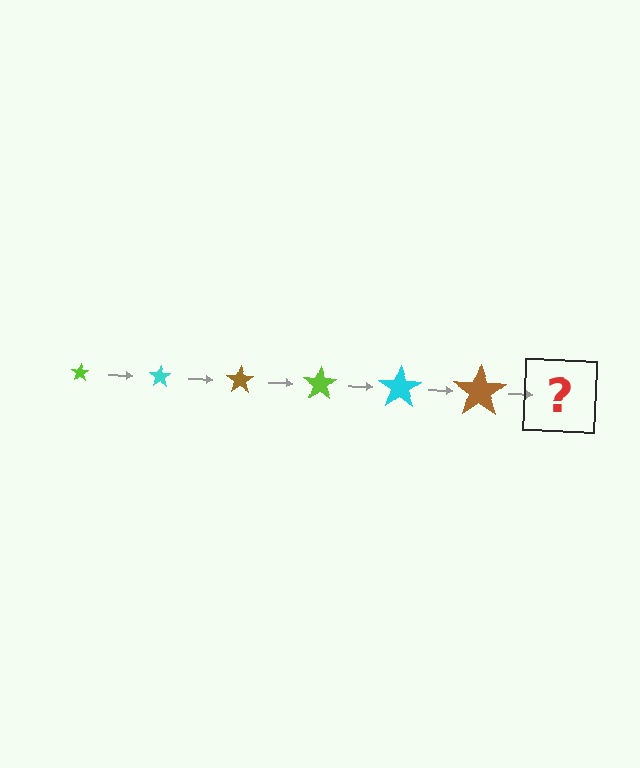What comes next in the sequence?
The next element should be a lime star, larger than the previous one.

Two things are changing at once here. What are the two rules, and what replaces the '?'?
The two rules are that the star grows larger each step and the color cycles through lime, cyan, and brown. The '?' should be a lime star, larger than the previous one.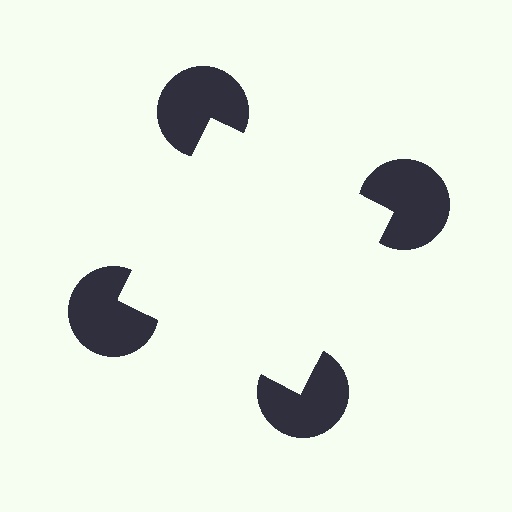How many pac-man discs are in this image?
There are 4 — one at each vertex of the illusory square.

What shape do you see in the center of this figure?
An illusory square — its edges are inferred from the aligned wedge cuts in the pac-man discs, not physically drawn.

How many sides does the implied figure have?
4 sides.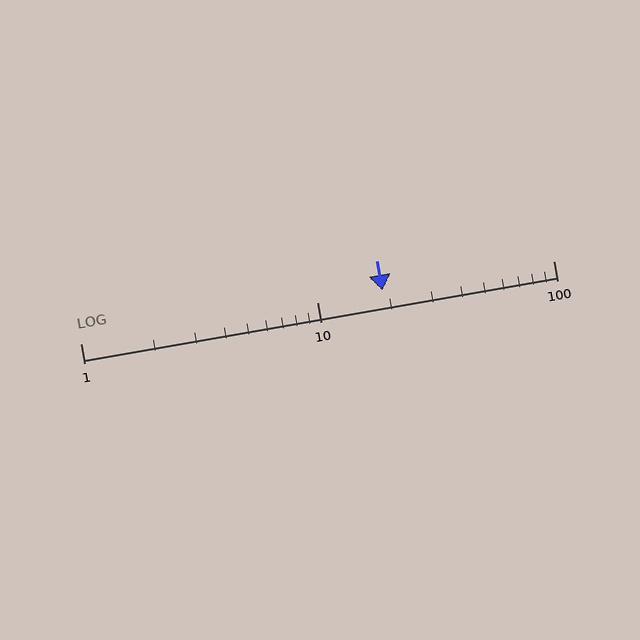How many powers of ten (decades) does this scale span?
The scale spans 2 decades, from 1 to 100.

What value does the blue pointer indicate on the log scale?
The pointer indicates approximately 19.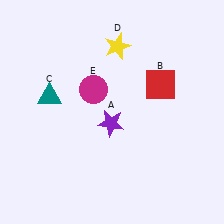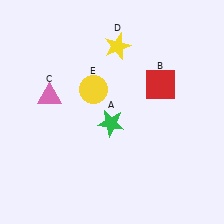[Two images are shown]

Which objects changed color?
A changed from purple to green. C changed from teal to pink. E changed from magenta to yellow.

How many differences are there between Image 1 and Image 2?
There are 3 differences between the two images.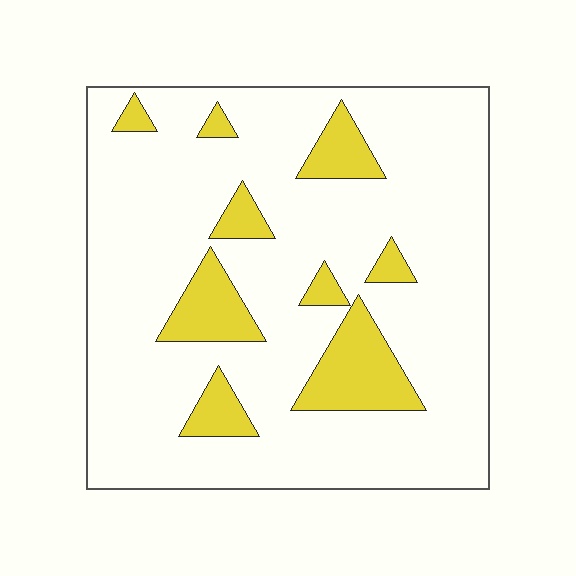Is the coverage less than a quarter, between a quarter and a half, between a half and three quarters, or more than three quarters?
Less than a quarter.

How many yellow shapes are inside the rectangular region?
9.